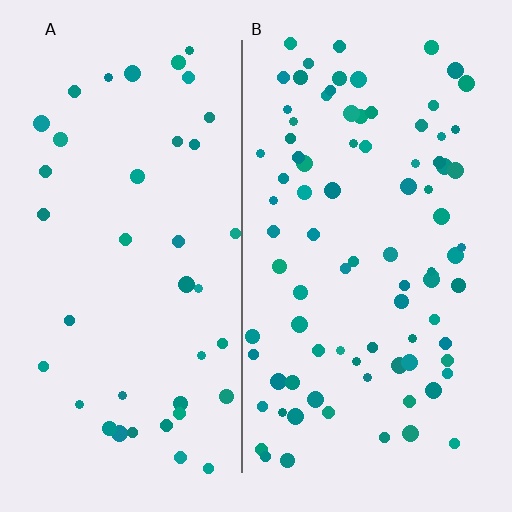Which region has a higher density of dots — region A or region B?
B (the right).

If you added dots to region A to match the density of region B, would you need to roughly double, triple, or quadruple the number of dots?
Approximately double.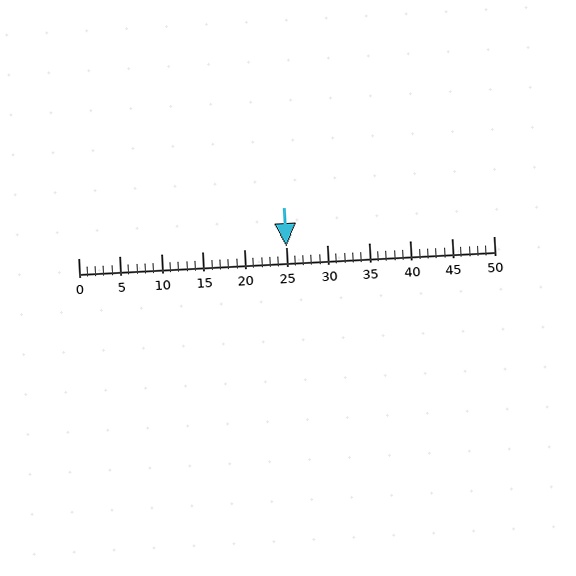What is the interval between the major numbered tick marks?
The major tick marks are spaced 5 units apart.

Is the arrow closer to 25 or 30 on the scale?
The arrow is closer to 25.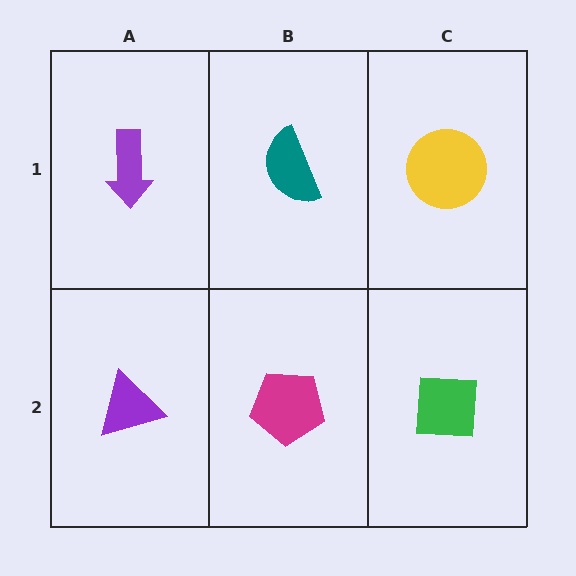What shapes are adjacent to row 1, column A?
A purple triangle (row 2, column A), a teal semicircle (row 1, column B).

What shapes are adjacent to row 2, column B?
A teal semicircle (row 1, column B), a purple triangle (row 2, column A), a green square (row 2, column C).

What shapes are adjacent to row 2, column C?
A yellow circle (row 1, column C), a magenta pentagon (row 2, column B).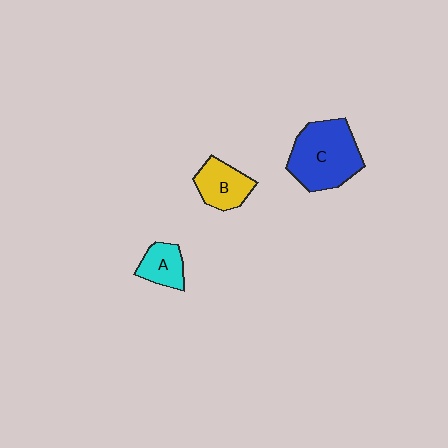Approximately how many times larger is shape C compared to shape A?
Approximately 2.4 times.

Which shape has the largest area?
Shape C (blue).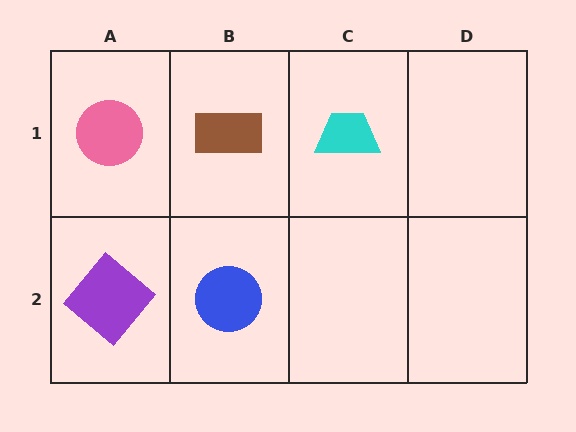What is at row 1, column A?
A pink circle.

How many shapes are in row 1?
3 shapes.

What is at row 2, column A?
A purple diamond.